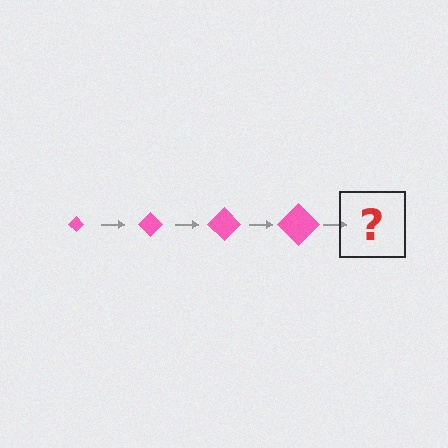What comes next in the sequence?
The next element should be a pink diamond, larger than the previous one.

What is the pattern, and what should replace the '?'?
The pattern is that the diamond gets progressively larger each step. The '?' should be a pink diamond, larger than the previous one.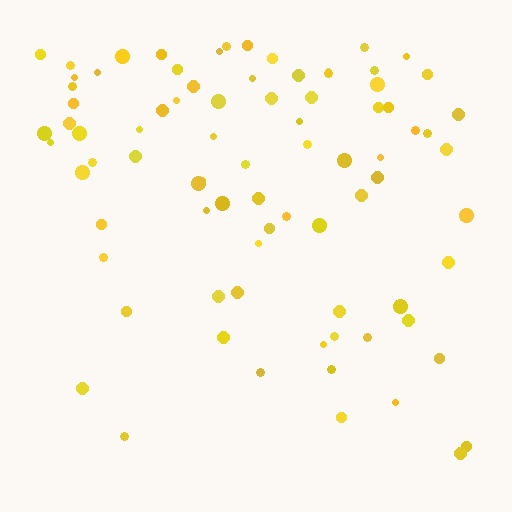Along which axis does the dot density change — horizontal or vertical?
Vertical.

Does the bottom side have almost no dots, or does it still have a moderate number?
Still a moderate number, just noticeably fewer than the top.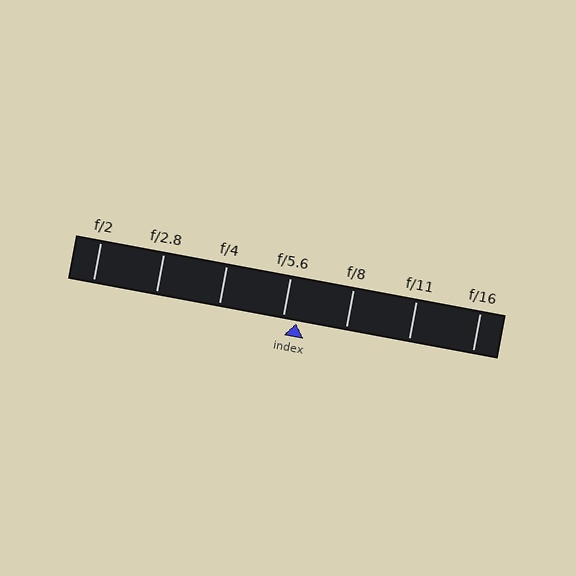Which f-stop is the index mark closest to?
The index mark is closest to f/5.6.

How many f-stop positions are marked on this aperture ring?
There are 7 f-stop positions marked.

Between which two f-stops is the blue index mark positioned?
The index mark is between f/5.6 and f/8.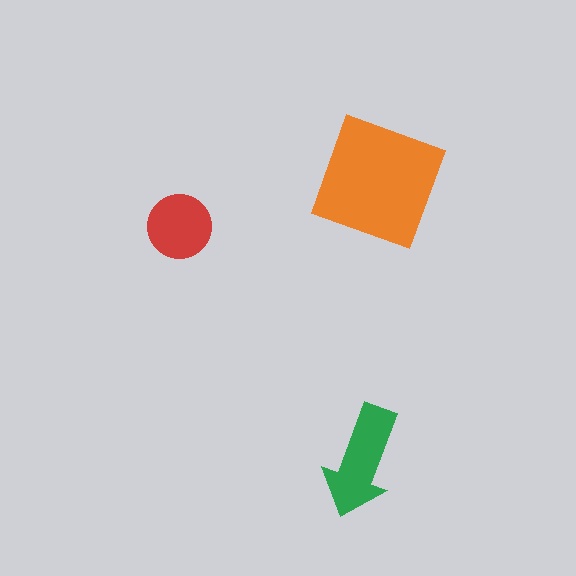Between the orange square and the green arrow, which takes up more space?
The orange square.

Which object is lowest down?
The green arrow is bottommost.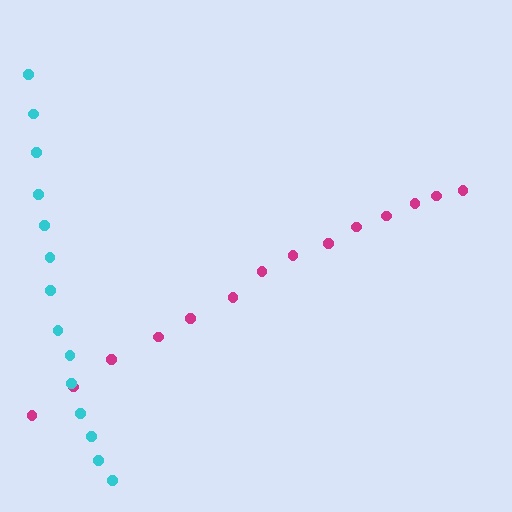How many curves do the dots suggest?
There are 2 distinct paths.